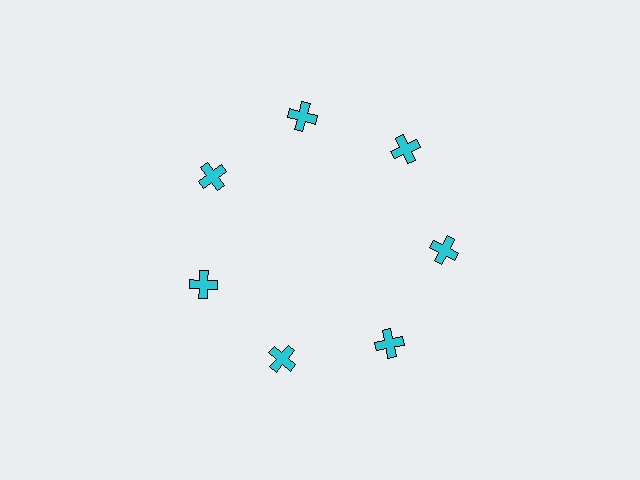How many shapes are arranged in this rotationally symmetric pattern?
There are 7 shapes, arranged in 7 groups of 1.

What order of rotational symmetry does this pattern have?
This pattern has 7-fold rotational symmetry.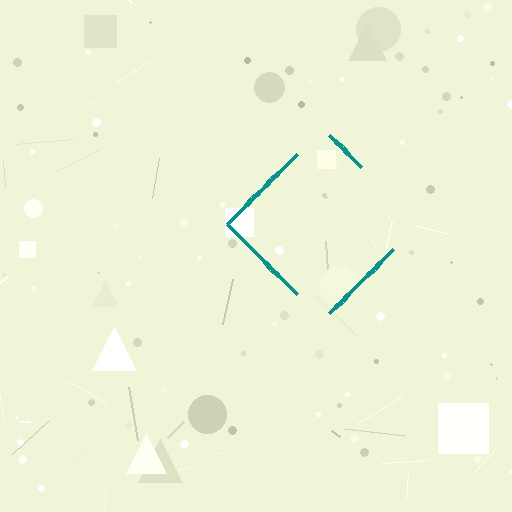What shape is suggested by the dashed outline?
The dashed outline suggests a diamond.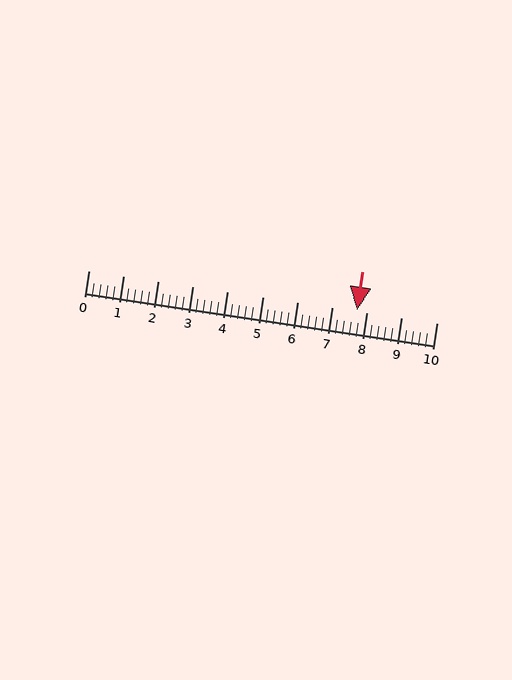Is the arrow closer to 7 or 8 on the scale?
The arrow is closer to 8.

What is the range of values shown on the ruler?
The ruler shows values from 0 to 10.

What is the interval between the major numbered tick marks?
The major tick marks are spaced 1 units apart.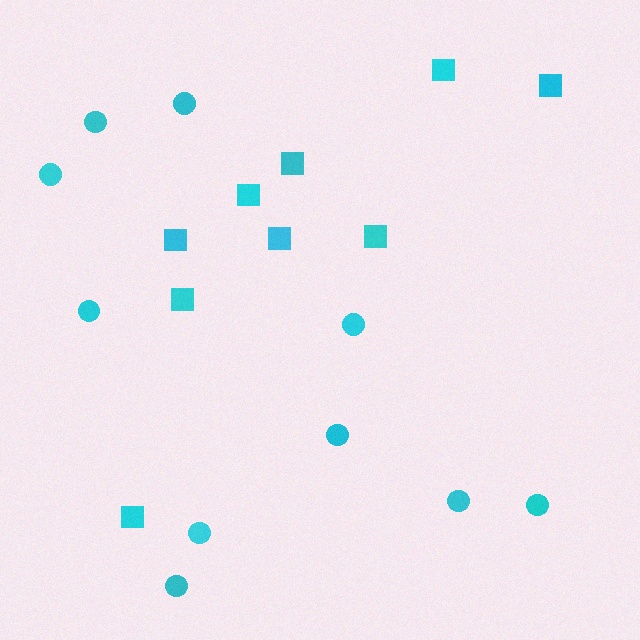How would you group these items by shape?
There are 2 groups: one group of squares (9) and one group of circles (10).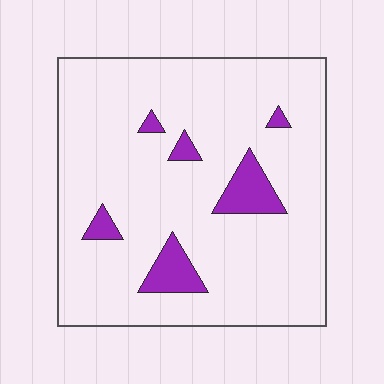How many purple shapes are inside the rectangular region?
6.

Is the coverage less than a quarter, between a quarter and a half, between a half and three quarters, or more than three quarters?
Less than a quarter.